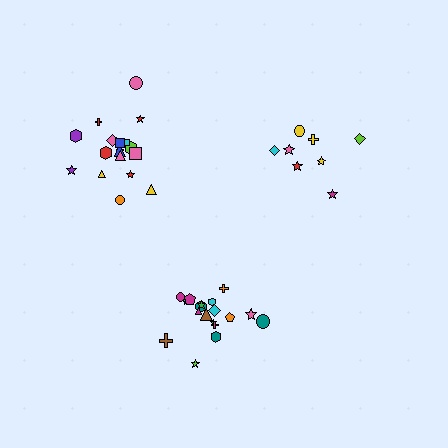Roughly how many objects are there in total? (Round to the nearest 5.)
Roughly 45 objects in total.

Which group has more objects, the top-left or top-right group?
The top-left group.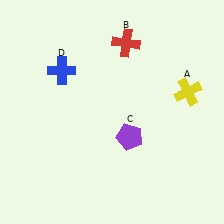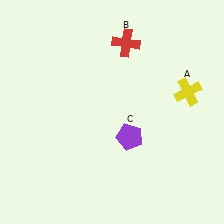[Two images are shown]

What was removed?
The blue cross (D) was removed in Image 2.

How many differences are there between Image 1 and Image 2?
There is 1 difference between the two images.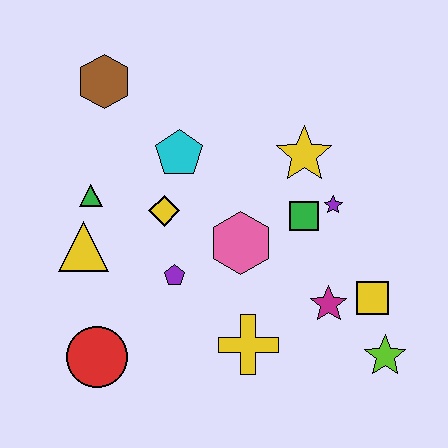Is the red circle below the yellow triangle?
Yes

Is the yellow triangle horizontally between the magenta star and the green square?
No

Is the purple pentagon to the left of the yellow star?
Yes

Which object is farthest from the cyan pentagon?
The lime star is farthest from the cyan pentagon.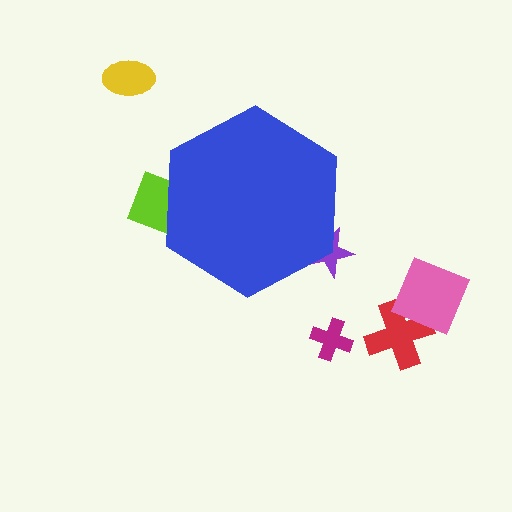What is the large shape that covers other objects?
A blue hexagon.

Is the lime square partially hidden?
Yes, the lime square is partially hidden behind the blue hexagon.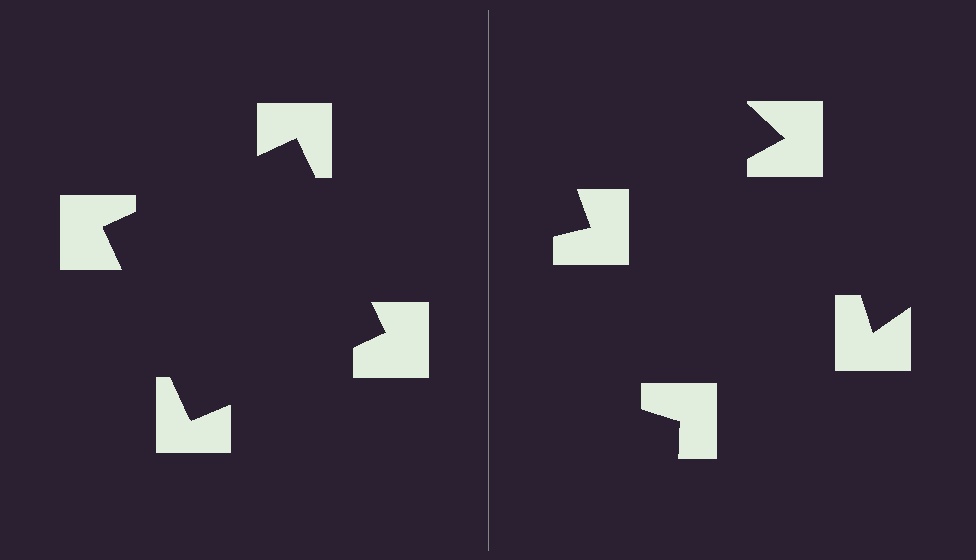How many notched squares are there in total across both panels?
8 — 4 on each side.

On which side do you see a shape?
An illusory square appears on the left side. On the right side the wedge cuts are rotated, so no coherent shape forms.